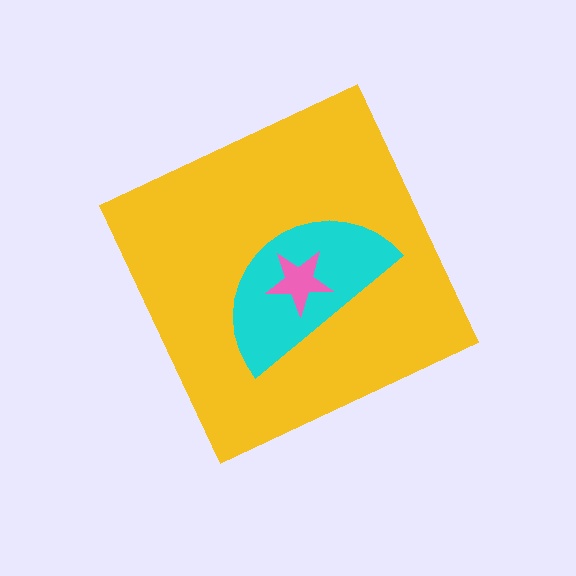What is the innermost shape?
The pink star.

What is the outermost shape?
The yellow diamond.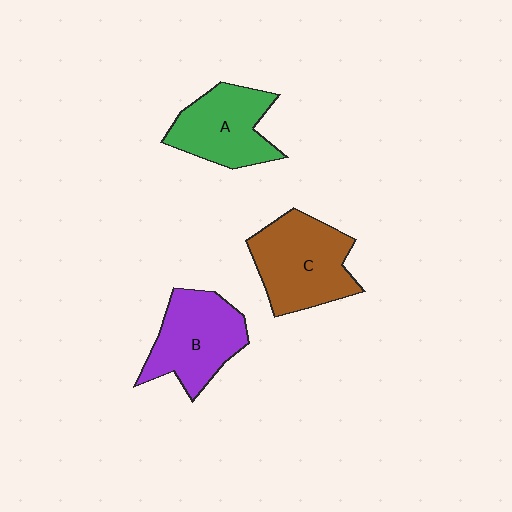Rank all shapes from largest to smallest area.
From largest to smallest: C (brown), B (purple), A (green).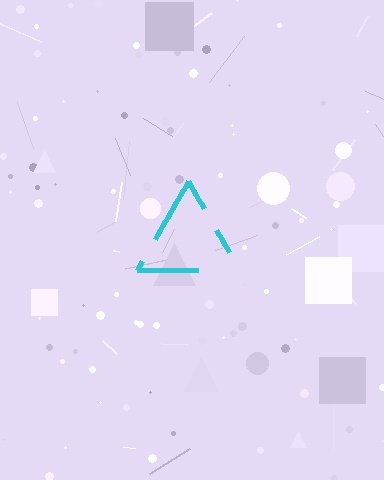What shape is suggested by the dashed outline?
The dashed outline suggests a triangle.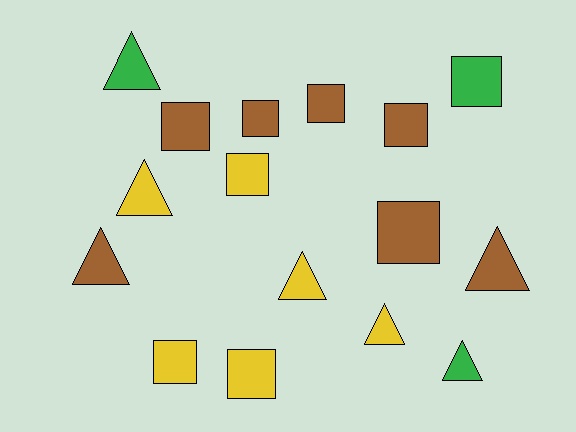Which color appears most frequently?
Brown, with 7 objects.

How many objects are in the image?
There are 16 objects.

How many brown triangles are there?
There are 2 brown triangles.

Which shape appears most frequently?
Square, with 9 objects.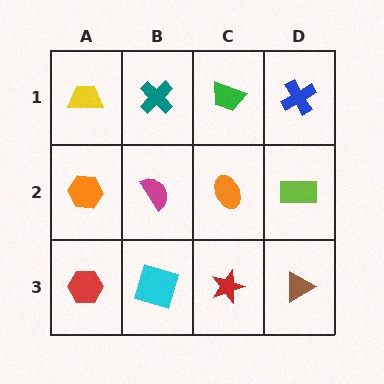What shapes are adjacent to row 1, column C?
An orange ellipse (row 2, column C), a teal cross (row 1, column B), a blue cross (row 1, column D).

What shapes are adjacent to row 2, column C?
A green trapezoid (row 1, column C), a red star (row 3, column C), a magenta semicircle (row 2, column B), a lime rectangle (row 2, column D).